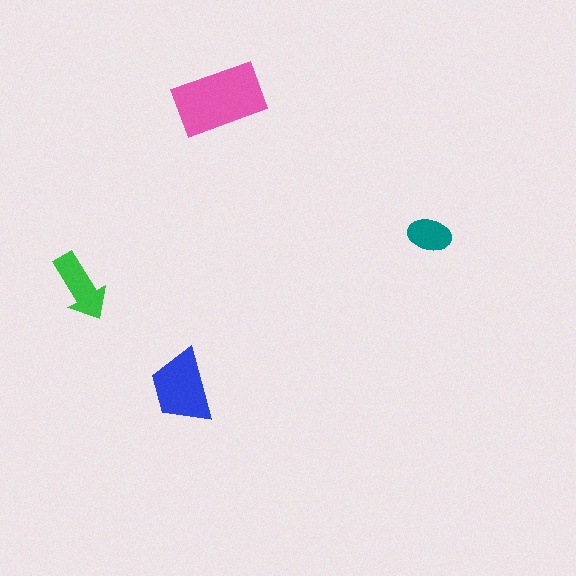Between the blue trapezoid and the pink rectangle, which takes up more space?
The pink rectangle.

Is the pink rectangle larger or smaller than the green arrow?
Larger.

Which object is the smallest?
The teal ellipse.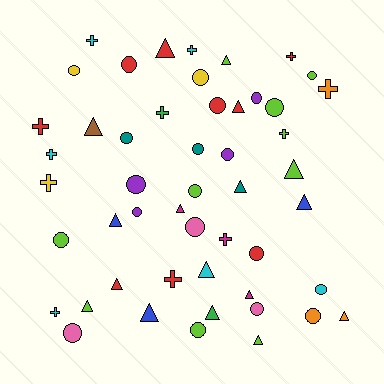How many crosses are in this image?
There are 12 crosses.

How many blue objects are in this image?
There are 3 blue objects.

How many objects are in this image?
There are 50 objects.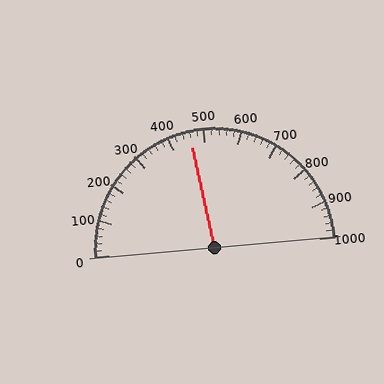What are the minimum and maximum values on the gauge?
The gauge ranges from 0 to 1000.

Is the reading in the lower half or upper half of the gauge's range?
The reading is in the lower half of the range (0 to 1000).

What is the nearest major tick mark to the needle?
The nearest major tick mark is 500.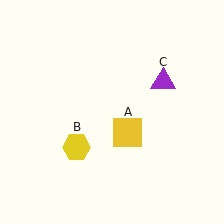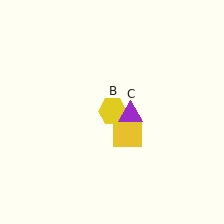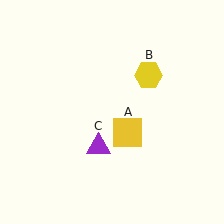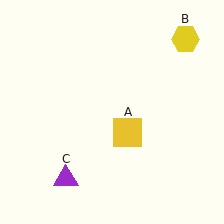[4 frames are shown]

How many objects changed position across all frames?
2 objects changed position: yellow hexagon (object B), purple triangle (object C).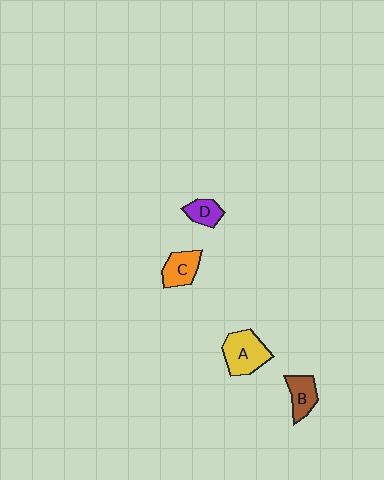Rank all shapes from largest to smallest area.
From largest to smallest: A (yellow), C (orange), B (brown), D (purple).